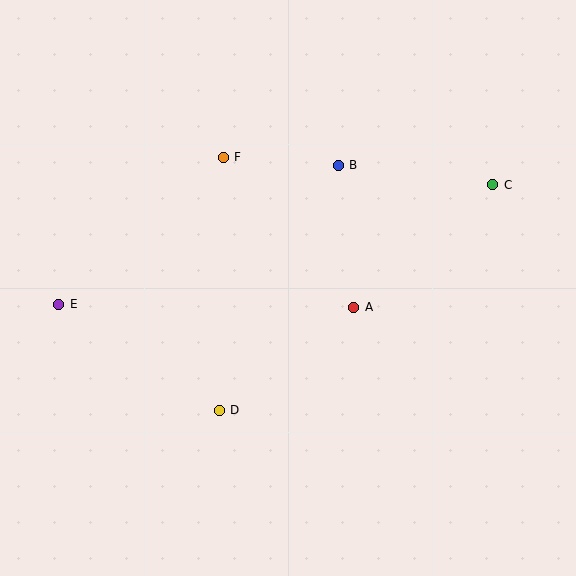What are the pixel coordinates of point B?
Point B is at (338, 165).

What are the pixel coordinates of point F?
Point F is at (223, 157).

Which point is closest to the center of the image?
Point A at (354, 307) is closest to the center.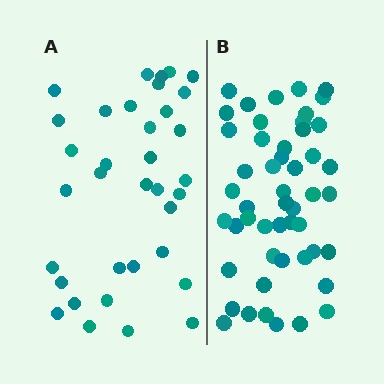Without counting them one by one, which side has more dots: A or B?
Region B (the right region) has more dots.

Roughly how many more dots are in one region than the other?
Region B has approximately 15 more dots than region A.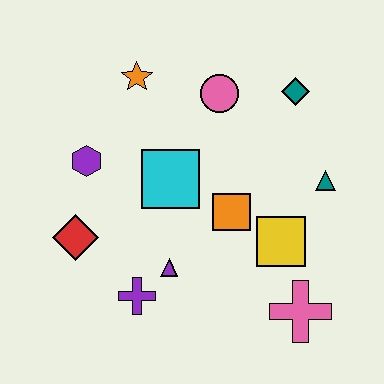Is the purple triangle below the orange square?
Yes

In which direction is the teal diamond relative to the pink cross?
The teal diamond is above the pink cross.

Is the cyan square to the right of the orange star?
Yes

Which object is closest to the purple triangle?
The purple cross is closest to the purple triangle.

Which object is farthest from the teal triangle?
The red diamond is farthest from the teal triangle.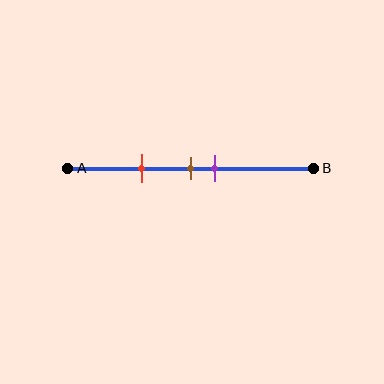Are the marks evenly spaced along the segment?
No, the marks are not evenly spaced.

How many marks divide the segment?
There are 3 marks dividing the segment.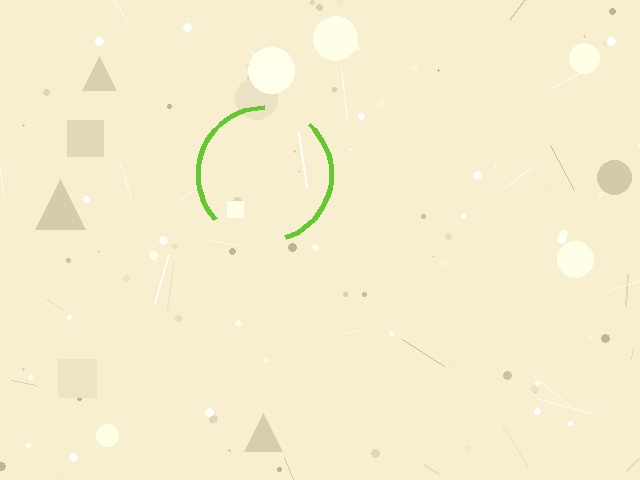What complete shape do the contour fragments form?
The contour fragments form a circle.